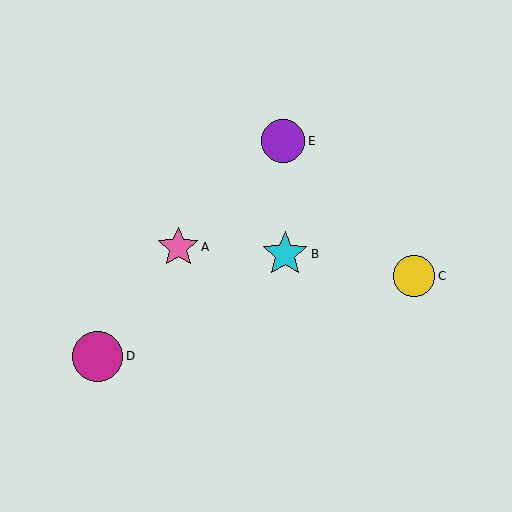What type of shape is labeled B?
Shape B is a cyan star.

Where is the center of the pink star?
The center of the pink star is at (178, 247).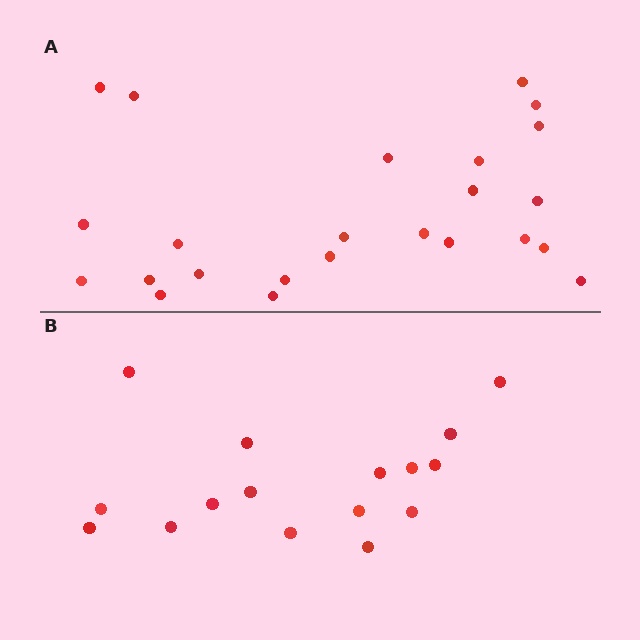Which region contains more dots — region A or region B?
Region A (the top region) has more dots.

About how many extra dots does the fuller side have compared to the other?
Region A has roughly 8 or so more dots than region B.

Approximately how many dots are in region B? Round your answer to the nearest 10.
About 20 dots. (The exact count is 16, which rounds to 20.)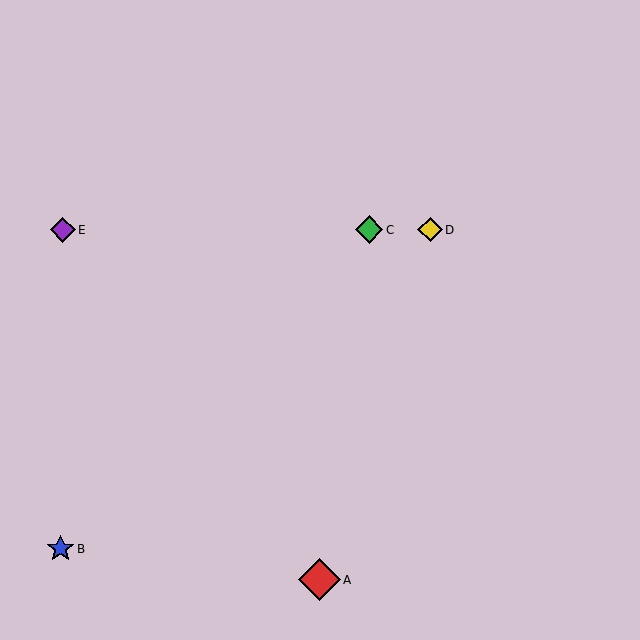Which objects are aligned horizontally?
Objects C, D, E are aligned horizontally.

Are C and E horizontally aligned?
Yes, both are at y≈230.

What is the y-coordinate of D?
Object D is at y≈230.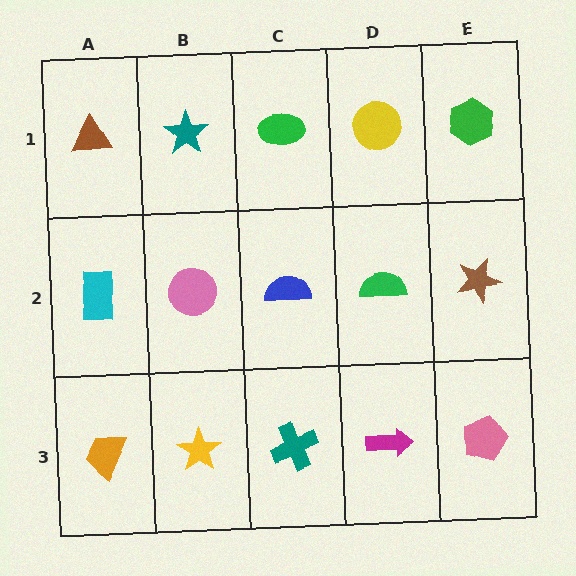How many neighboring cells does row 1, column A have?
2.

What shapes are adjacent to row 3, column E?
A brown star (row 2, column E), a magenta arrow (row 3, column D).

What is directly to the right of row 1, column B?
A green ellipse.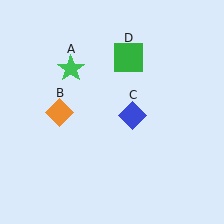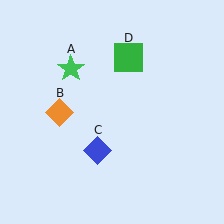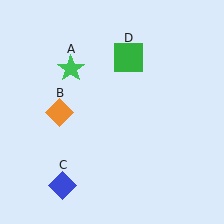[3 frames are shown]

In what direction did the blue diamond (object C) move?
The blue diamond (object C) moved down and to the left.